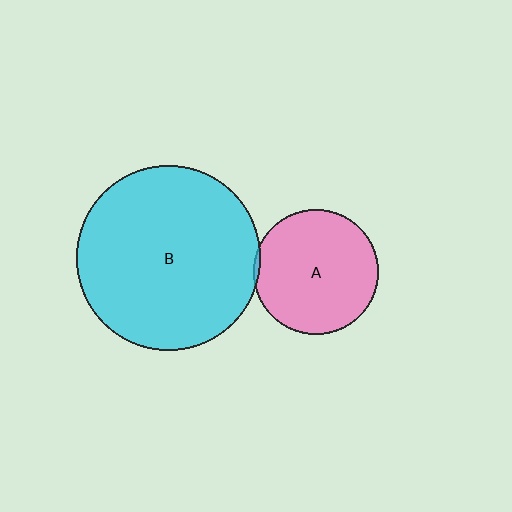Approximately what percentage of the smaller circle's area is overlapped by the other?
Approximately 5%.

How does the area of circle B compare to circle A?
Approximately 2.2 times.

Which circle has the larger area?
Circle B (cyan).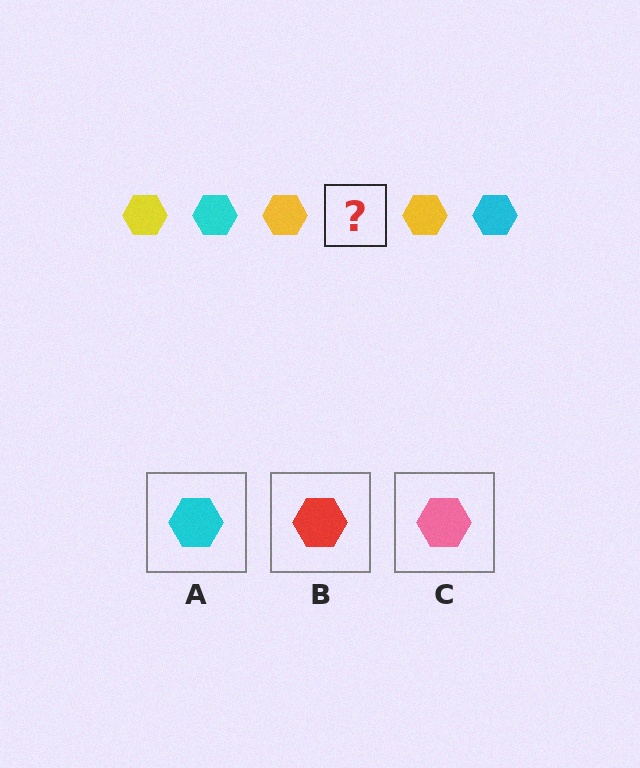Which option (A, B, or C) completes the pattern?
A.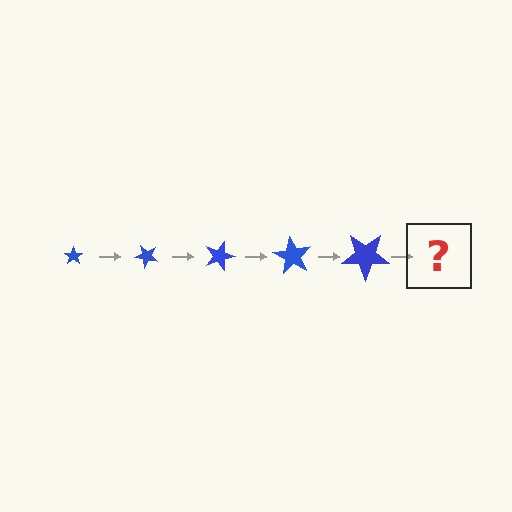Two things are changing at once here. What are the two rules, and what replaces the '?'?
The two rules are that the star grows larger each step and it rotates 45 degrees each step. The '?' should be a star, larger than the previous one and rotated 225 degrees from the start.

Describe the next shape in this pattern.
It should be a star, larger than the previous one and rotated 225 degrees from the start.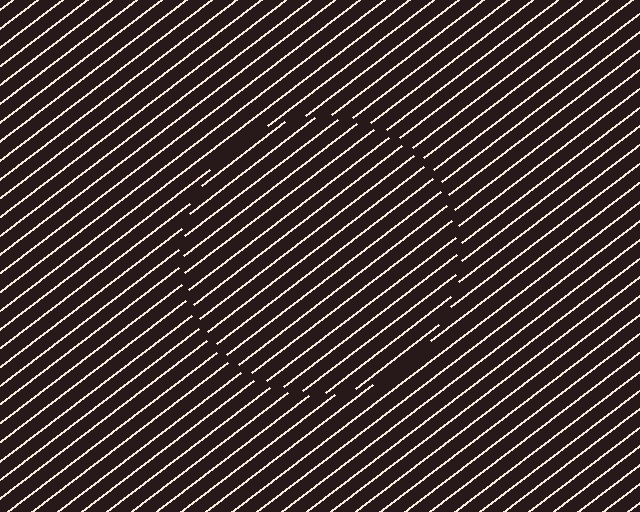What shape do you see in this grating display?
An illusory circle. The interior of the shape contains the same grating, shifted by half a period — the contour is defined by the phase discontinuity where line-ends from the inner and outer gratings abut.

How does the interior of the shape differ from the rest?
The interior of the shape contains the same grating, shifted by half a period — the contour is defined by the phase discontinuity where line-ends from the inner and outer gratings abut.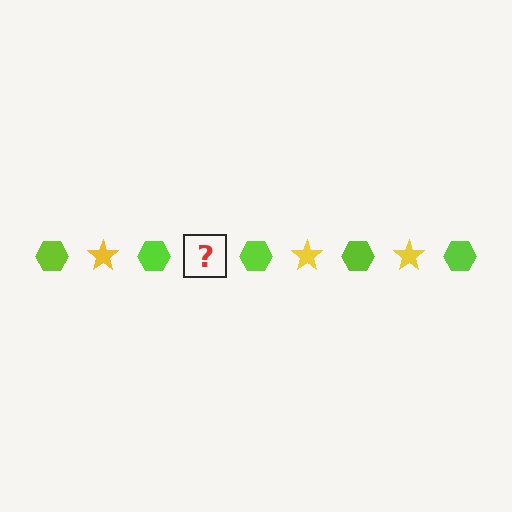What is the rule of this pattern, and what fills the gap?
The rule is that the pattern alternates between lime hexagon and yellow star. The gap should be filled with a yellow star.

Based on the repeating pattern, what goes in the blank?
The blank should be a yellow star.